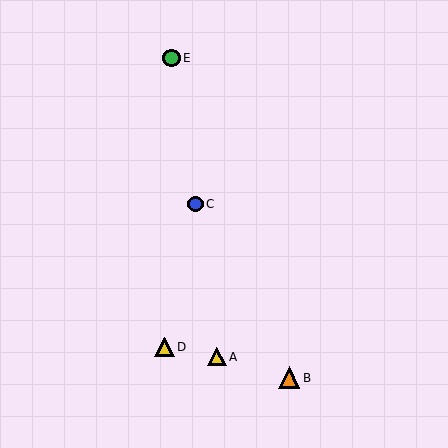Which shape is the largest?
The orange triangle (labeled B) is the largest.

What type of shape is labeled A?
Shape A is a yellow triangle.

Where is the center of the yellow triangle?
The center of the yellow triangle is at (164, 347).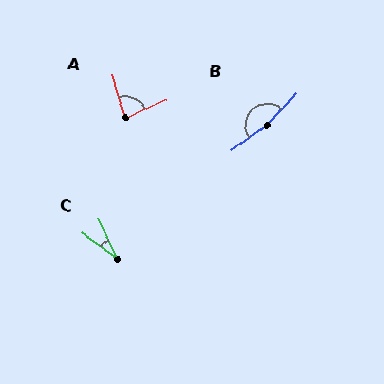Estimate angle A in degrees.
Approximately 82 degrees.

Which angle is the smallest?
C, at approximately 29 degrees.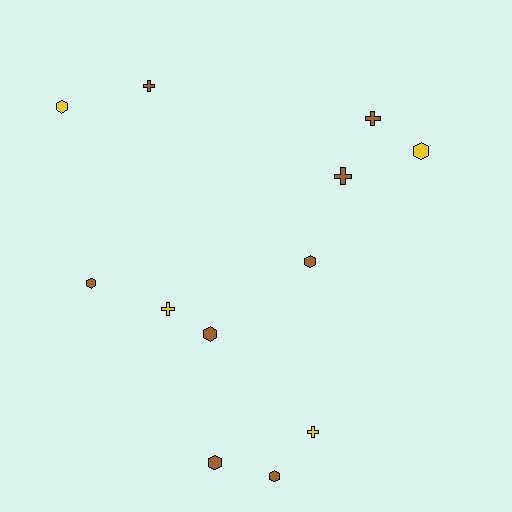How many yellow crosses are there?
There are 2 yellow crosses.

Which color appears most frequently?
Brown, with 8 objects.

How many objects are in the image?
There are 12 objects.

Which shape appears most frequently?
Hexagon, with 7 objects.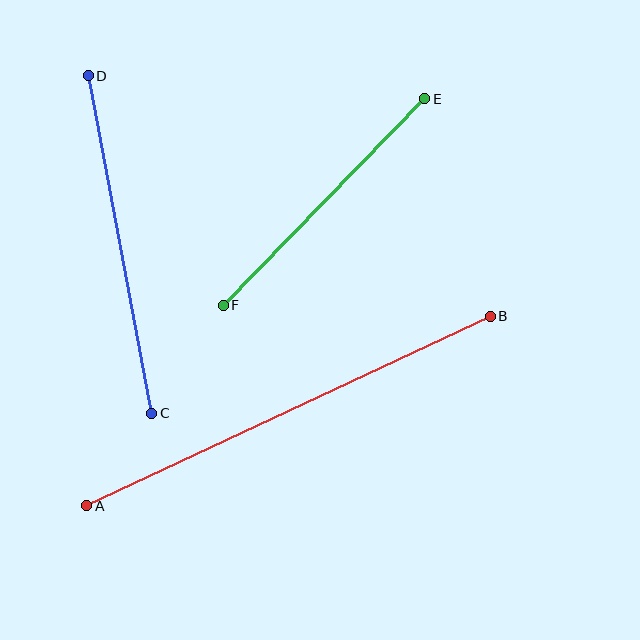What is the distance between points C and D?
The distance is approximately 343 pixels.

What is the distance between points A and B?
The distance is approximately 446 pixels.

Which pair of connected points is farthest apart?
Points A and B are farthest apart.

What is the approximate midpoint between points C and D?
The midpoint is at approximately (120, 244) pixels.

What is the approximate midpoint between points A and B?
The midpoint is at approximately (289, 411) pixels.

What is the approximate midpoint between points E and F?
The midpoint is at approximately (324, 202) pixels.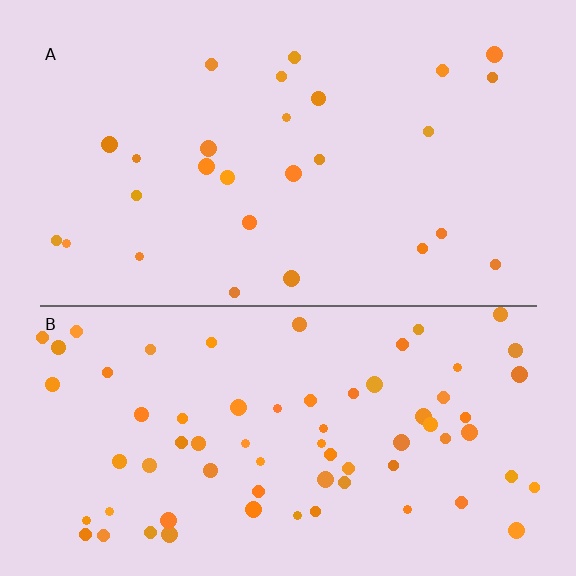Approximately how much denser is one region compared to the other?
Approximately 2.6× — region B over region A.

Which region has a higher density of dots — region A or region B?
B (the bottom).